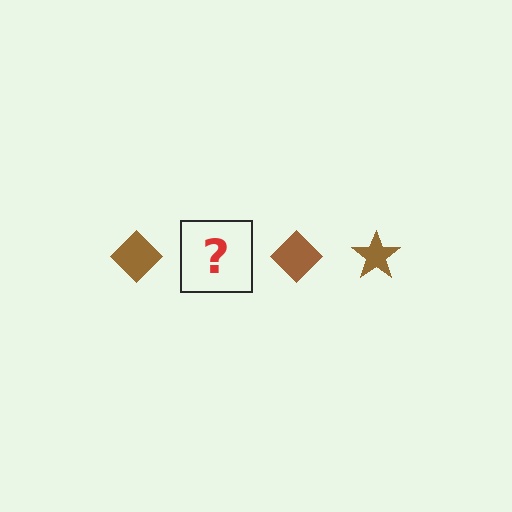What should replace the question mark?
The question mark should be replaced with a brown star.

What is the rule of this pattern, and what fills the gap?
The rule is that the pattern cycles through diamond, star shapes in brown. The gap should be filled with a brown star.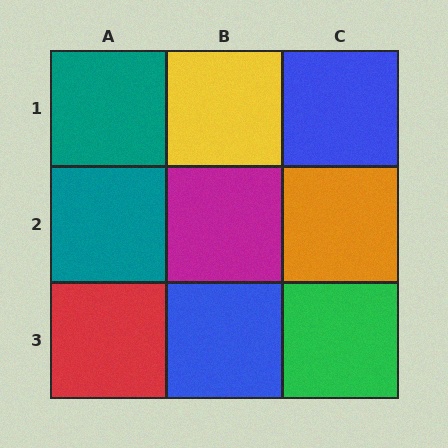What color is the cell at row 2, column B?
Magenta.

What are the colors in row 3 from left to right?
Red, blue, green.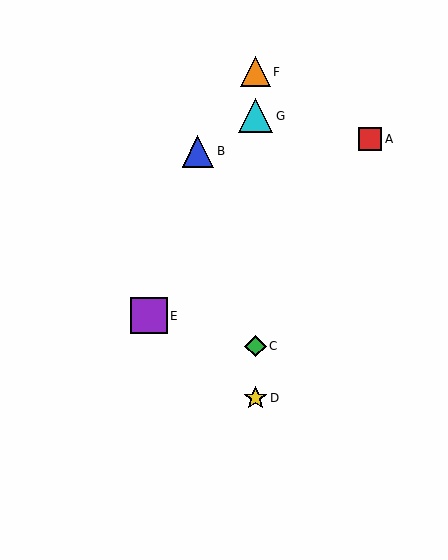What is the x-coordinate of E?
Object E is at x≈149.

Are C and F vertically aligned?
Yes, both are at x≈256.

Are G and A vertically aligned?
No, G is at x≈256 and A is at x≈370.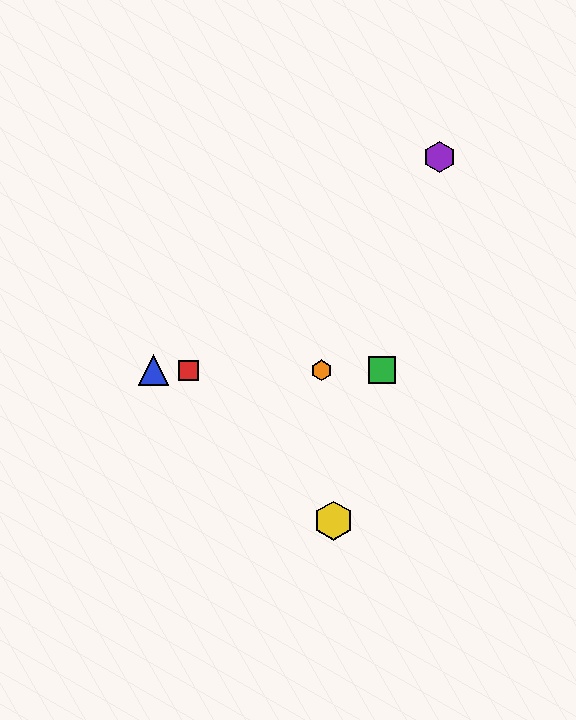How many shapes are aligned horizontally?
4 shapes (the red square, the blue triangle, the green square, the orange hexagon) are aligned horizontally.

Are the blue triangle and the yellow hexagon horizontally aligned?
No, the blue triangle is at y≈370 and the yellow hexagon is at y≈521.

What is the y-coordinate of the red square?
The red square is at y≈370.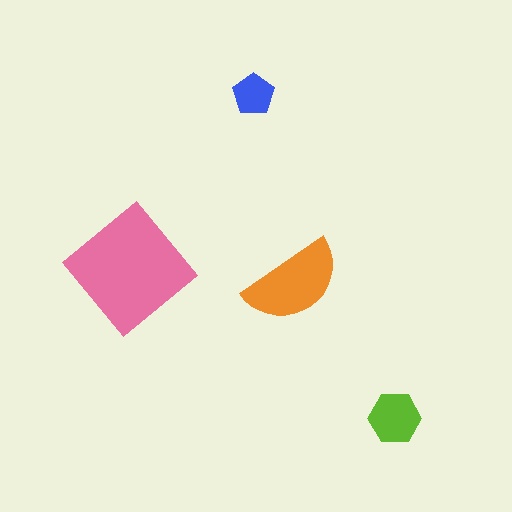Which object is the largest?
The pink diamond.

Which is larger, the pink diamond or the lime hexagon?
The pink diamond.